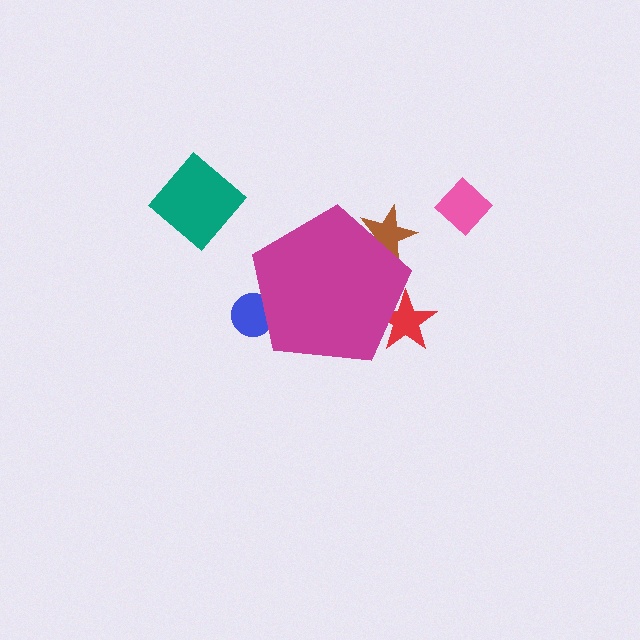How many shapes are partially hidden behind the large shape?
3 shapes are partially hidden.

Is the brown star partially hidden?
Yes, the brown star is partially hidden behind the magenta pentagon.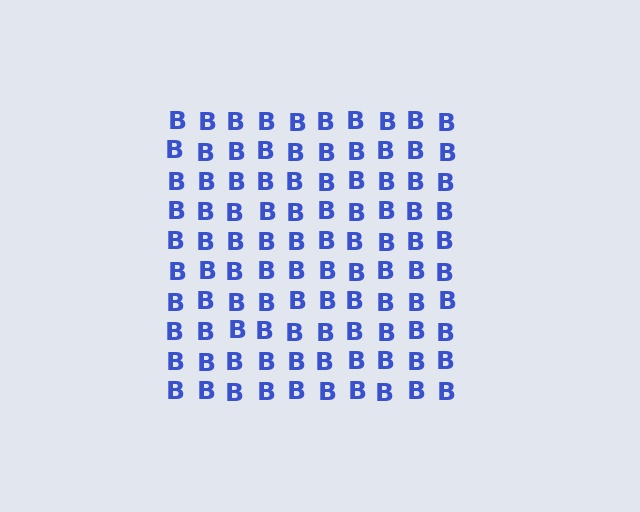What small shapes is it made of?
It is made of small letter B's.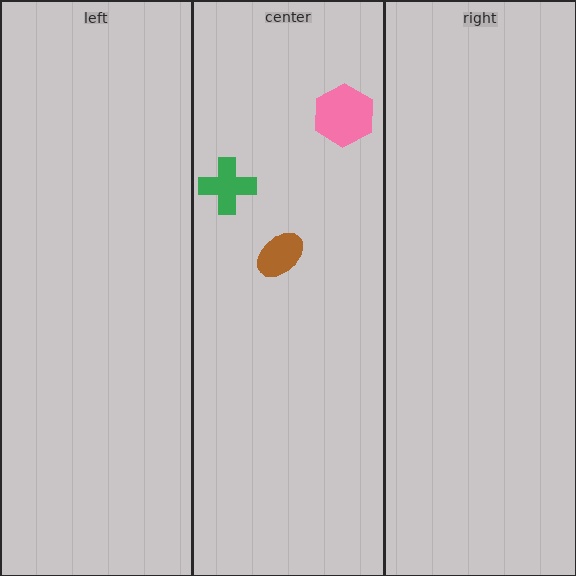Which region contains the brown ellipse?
The center region.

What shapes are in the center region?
The brown ellipse, the pink hexagon, the green cross.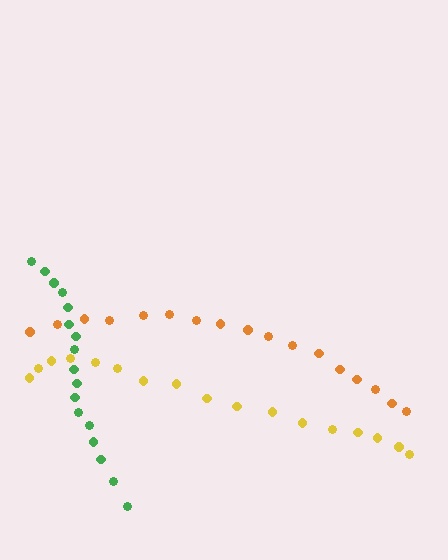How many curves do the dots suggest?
There are 3 distinct paths.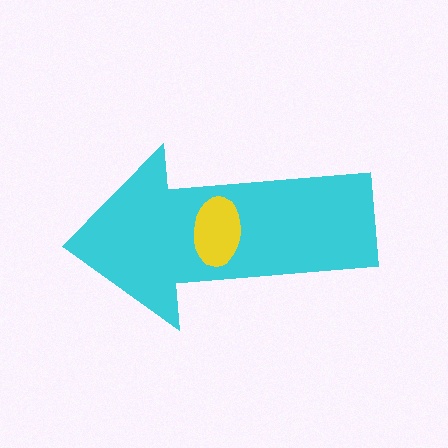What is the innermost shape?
The yellow ellipse.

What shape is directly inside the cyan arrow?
The yellow ellipse.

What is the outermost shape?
The cyan arrow.